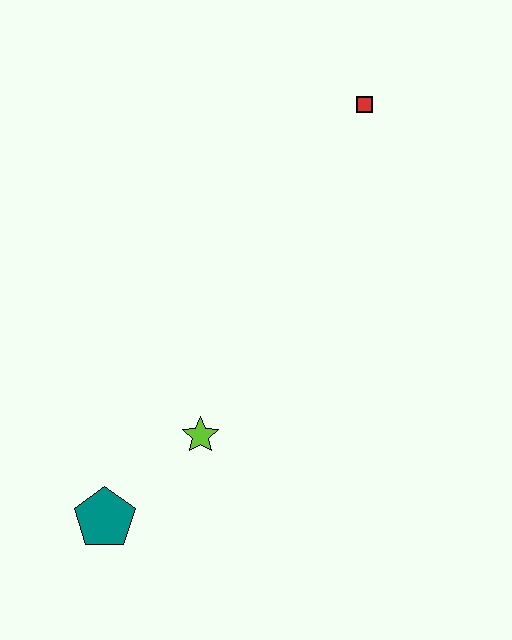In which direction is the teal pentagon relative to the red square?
The teal pentagon is below the red square.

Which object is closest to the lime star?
The teal pentagon is closest to the lime star.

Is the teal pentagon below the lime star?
Yes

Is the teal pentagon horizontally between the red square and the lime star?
No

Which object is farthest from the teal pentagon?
The red square is farthest from the teal pentagon.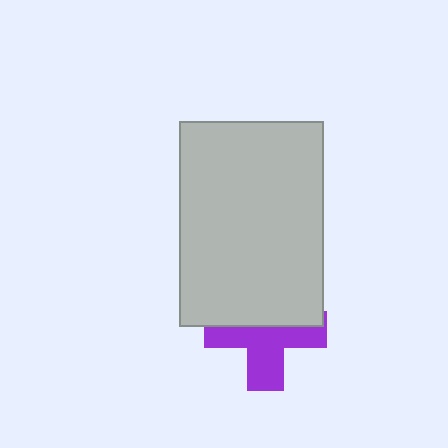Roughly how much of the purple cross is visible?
About half of it is visible (roughly 54%).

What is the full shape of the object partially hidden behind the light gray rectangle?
The partially hidden object is a purple cross.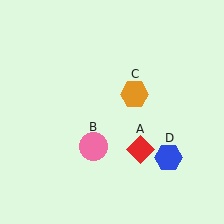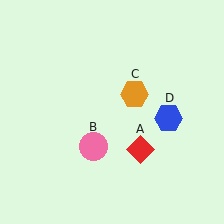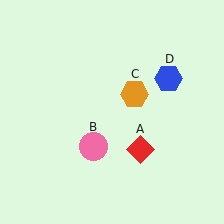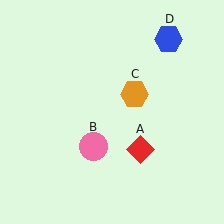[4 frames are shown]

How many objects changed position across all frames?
1 object changed position: blue hexagon (object D).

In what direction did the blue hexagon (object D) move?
The blue hexagon (object D) moved up.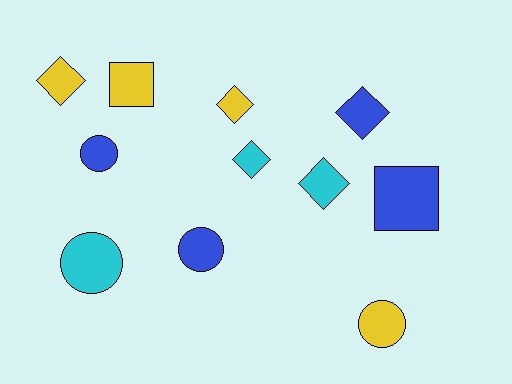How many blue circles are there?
There are 2 blue circles.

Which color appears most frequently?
Blue, with 4 objects.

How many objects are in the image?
There are 11 objects.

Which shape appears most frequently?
Diamond, with 5 objects.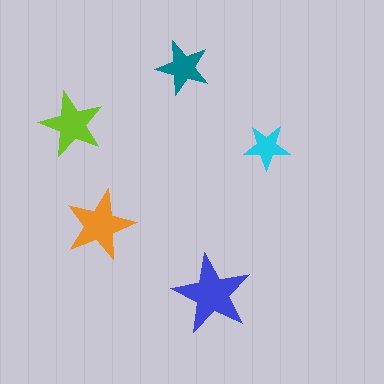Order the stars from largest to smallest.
the blue one, the orange one, the lime one, the teal one, the cyan one.